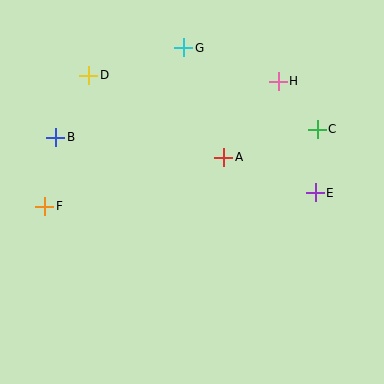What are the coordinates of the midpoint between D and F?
The midpoint between D and F is at (67, 141).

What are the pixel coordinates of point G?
Point G is at (184, 48).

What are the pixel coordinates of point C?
Point C is at (317, 129).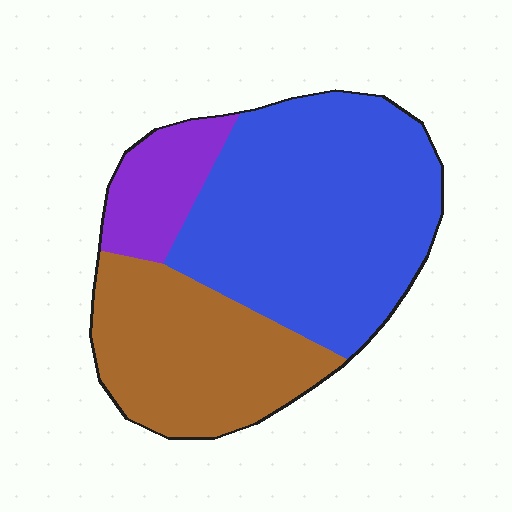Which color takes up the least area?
Purple, at roughly 15%.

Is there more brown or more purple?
Brown.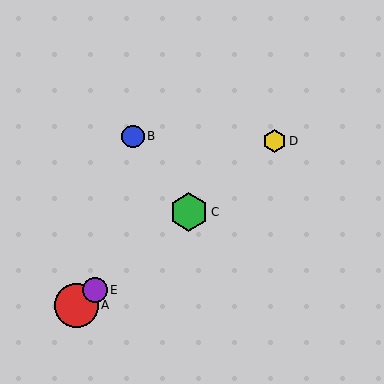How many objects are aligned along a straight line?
4 objects (A, C, D, E) are aligned along a straight line.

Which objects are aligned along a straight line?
Objects A, C, D, E are aligned along a straight line.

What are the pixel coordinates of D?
Object D is at (274, 141).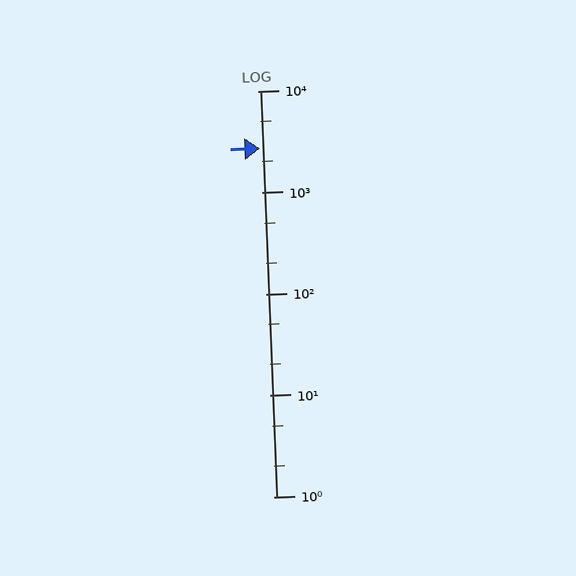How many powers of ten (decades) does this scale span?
The scale spans 4 decades, from 1 to 10000.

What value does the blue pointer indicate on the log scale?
The pointer indicates approximately 2700.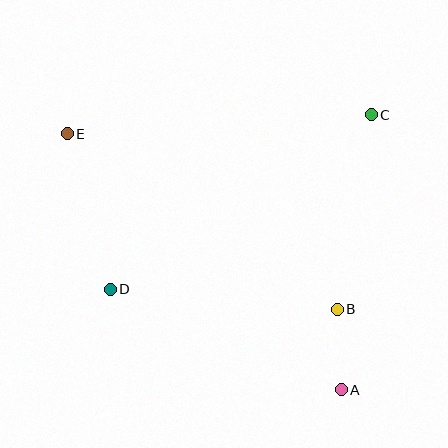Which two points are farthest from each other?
Points A and E are farthest from each other.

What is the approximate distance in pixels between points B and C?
The distance between B and C is approximately 197 pixels.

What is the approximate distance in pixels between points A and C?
The distance between A and C is approximately 277 pixels.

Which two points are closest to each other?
Points A and B are closest to each other.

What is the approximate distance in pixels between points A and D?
The distance between A and D is approximately 252 pixels.